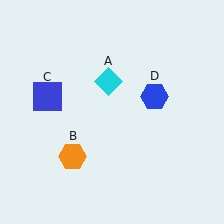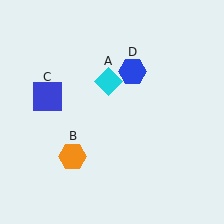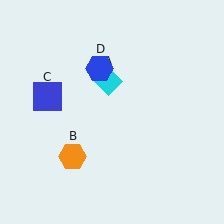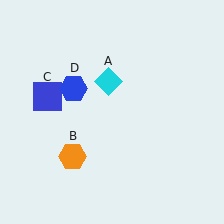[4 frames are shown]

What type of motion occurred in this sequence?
The blue hexagon (object D) rotated counterclockwise around the center of the scene.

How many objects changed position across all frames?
1 object changed position: blue hexagon (object D).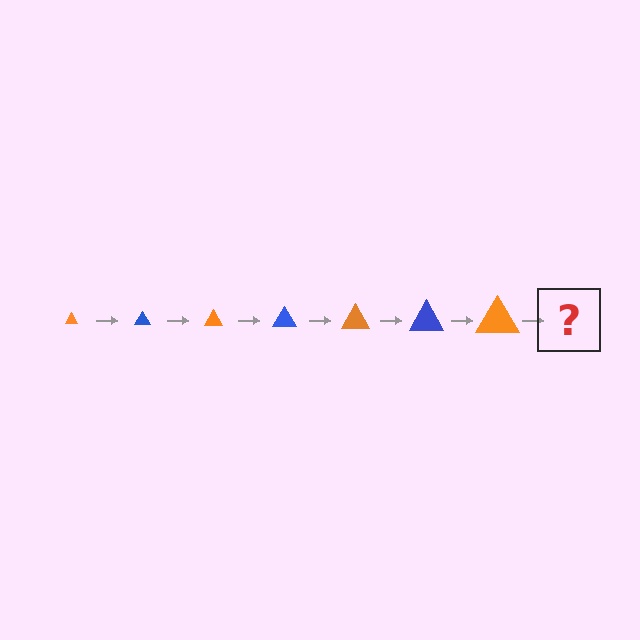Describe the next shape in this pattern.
It should be a blue triangle, larger than the previous one.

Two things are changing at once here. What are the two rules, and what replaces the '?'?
The two rules are that the triangle grows larger each step and the color cycles through orange and blue. The '?' should be a blue triangle, larger than the previous one.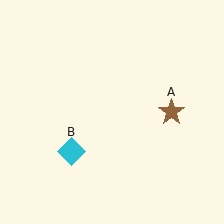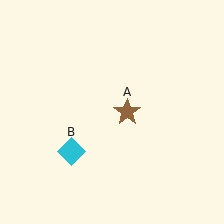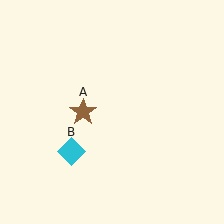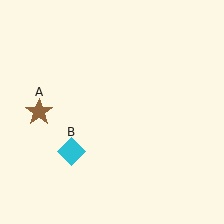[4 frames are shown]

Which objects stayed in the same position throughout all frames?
Cyan diamond (object B) remained stationary.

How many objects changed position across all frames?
1 object changed position: brown star (object A).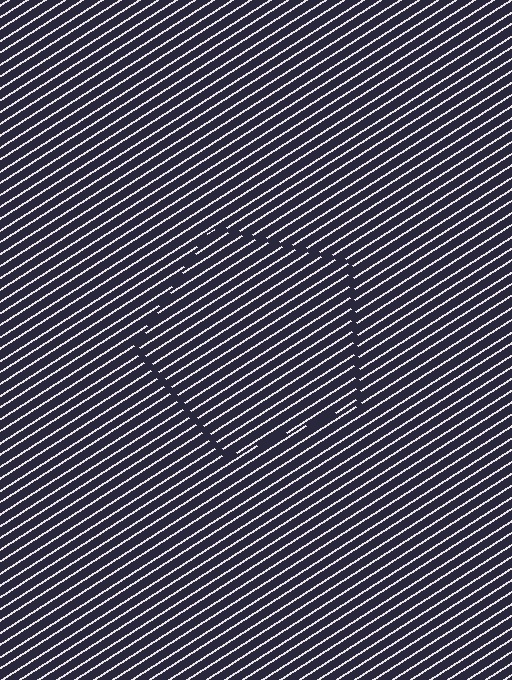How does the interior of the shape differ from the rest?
The interior of the shape contains the same grating, shifted by half a period — the contour is defined by the phase discontinuity where line-ends from the inner and outer gratings abut.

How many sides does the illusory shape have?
5 sides — the line-ends trace a pentagon.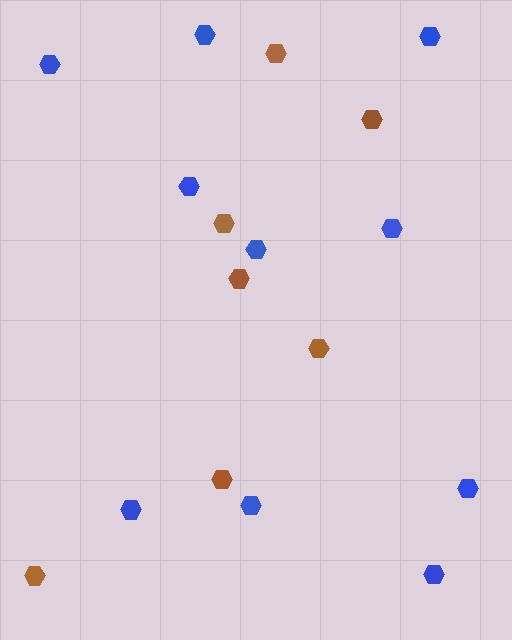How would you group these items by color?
There are 2 groups: one group of blue hexagons (10) and one group of brown hexagons (7).